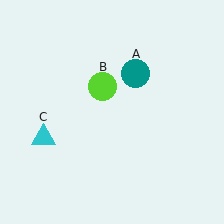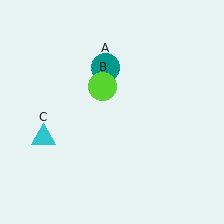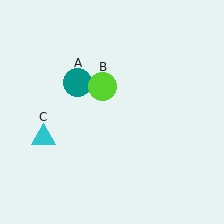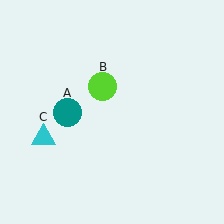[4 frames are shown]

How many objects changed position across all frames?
1 object changed position: teal circle (object A).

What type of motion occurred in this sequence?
The teal circle (object A) rotated counterclockwise around the center of the scene.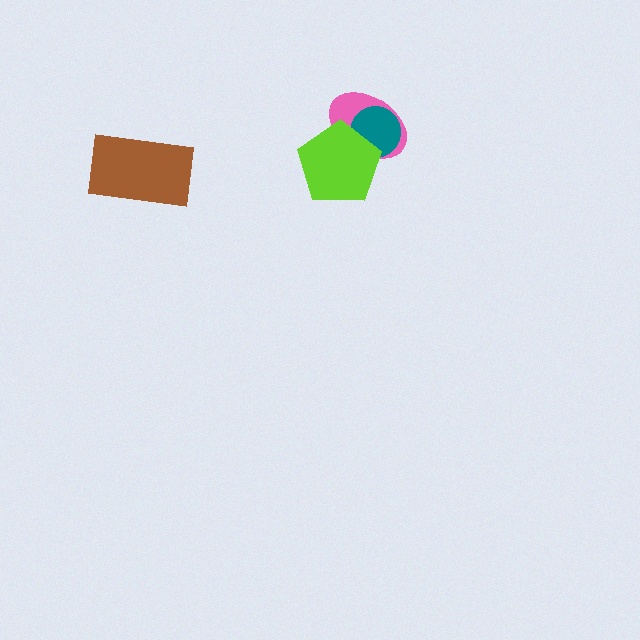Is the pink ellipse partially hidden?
Yes, it is partially covered by another shape.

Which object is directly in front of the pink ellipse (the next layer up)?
The teal circle is directly in front of the pink ellipse.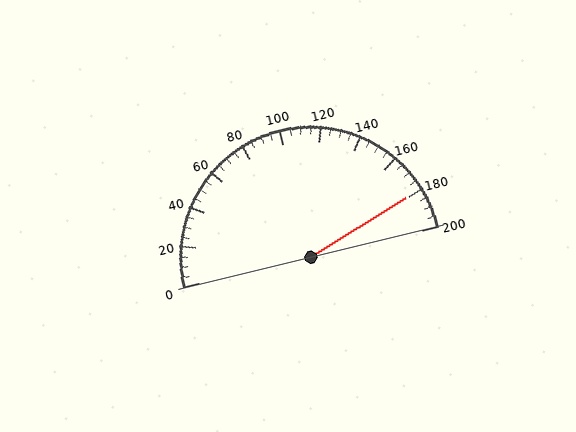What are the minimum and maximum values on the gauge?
The gauge ranges from 0 to 200.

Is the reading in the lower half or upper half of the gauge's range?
The reading is in the upper half of the range (0 to 200).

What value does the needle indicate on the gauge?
The needle indicates approximately 180.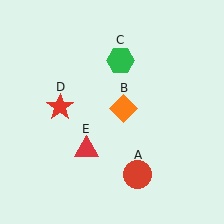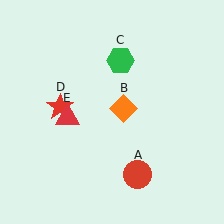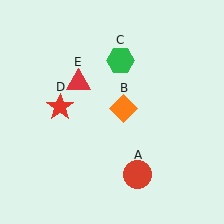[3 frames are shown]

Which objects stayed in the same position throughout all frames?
Red circle (object A) and orange diamond (object B) and green hexagon (object C) and red star (object D) remained stationary.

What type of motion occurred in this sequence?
The red triangle (object E) rotated clockwise around the center of the scene.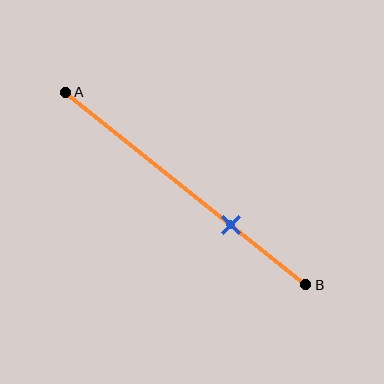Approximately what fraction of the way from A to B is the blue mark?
The blue mark is approximately 70% of the way from A to B.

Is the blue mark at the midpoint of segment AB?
No, the mark is at about 70% from A, not at the 50% midpoint.